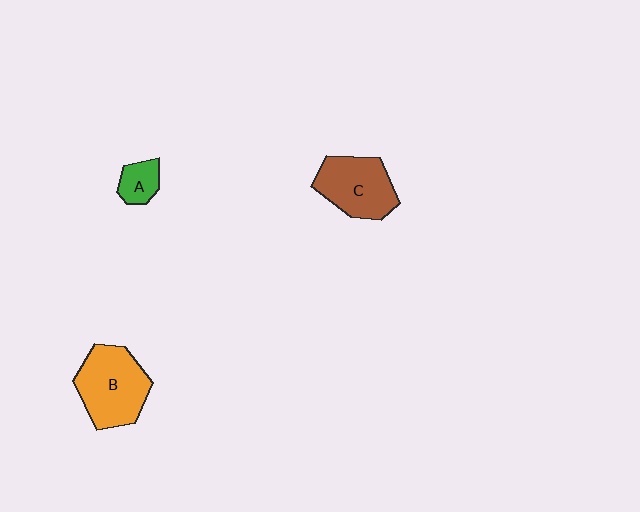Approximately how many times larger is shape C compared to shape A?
Approximately 2.6 times.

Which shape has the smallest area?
Shape A (green).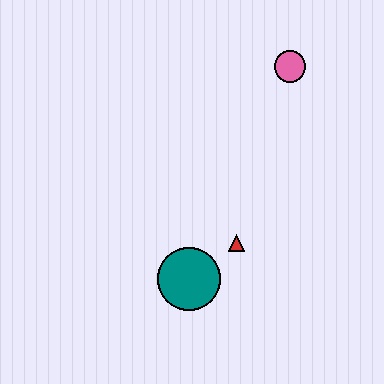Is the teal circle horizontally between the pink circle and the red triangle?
No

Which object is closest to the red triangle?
The teal circle is closest to the red triangle.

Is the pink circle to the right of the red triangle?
Yes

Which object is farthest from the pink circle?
The teal circle is farthest from the pink circle.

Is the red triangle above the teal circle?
Yes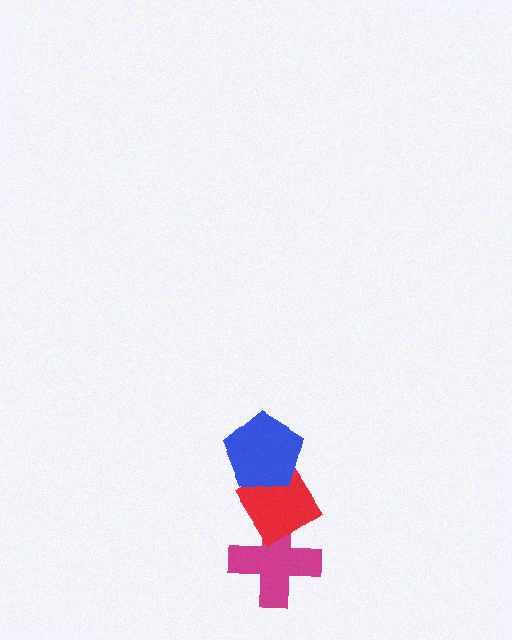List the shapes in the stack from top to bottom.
From top to bottom: the blue pentagon, the red diamond, the magenta cross.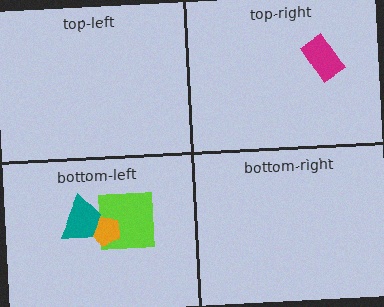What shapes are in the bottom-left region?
The lime square, the orange pentagon, the teal trapezoid.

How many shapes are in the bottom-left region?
3.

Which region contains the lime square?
The bottom-left region.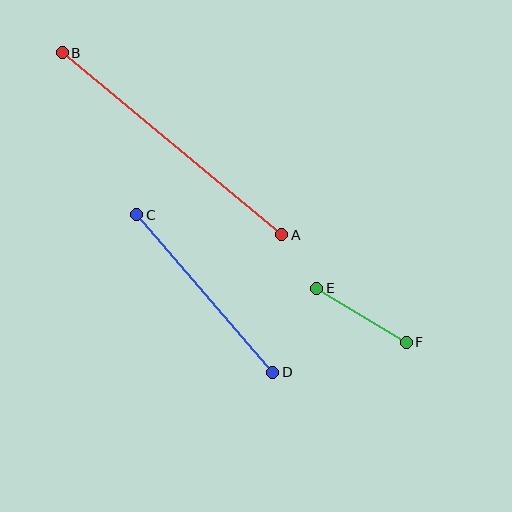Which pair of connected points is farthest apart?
Points A and B are farthest apart.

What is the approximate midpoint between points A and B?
The midpoint is at approximately (172, 144) pixels.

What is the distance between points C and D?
The distance is approximately 208 pixels.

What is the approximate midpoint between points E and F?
The midpoint is at approximately (361, 315) pixels.